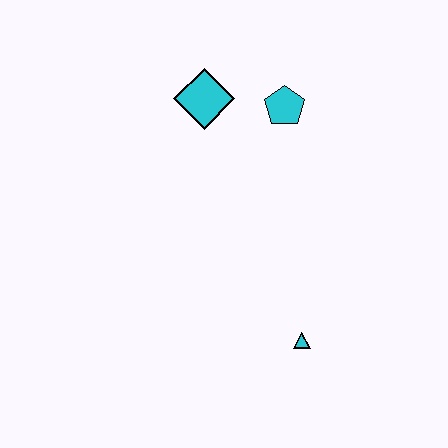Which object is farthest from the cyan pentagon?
The cyan triangle is farthest from the cyan pentagon.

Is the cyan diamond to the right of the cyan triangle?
No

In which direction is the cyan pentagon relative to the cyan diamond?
The cyan pentagon is to the right of the cyan diamond.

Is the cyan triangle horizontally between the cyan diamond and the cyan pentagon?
No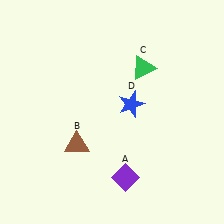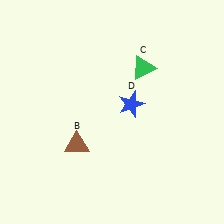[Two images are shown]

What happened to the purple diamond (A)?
The purple diamond (A) was removed in Image 2. It was in the bottom-right area of Image 1.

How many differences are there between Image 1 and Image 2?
There is 1 difference between the two images.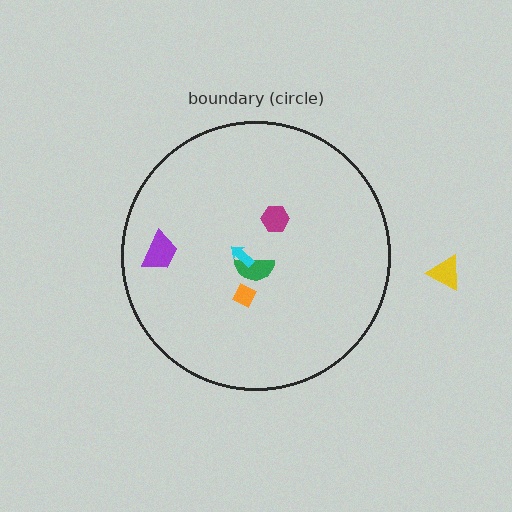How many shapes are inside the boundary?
5 inside, 1 outside.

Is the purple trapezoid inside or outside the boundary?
Inside.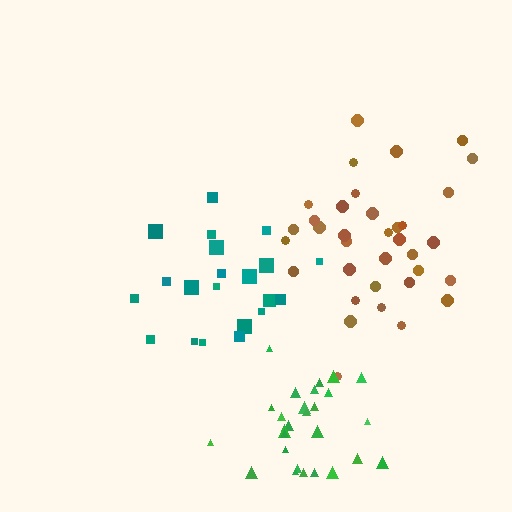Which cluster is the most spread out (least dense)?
Teal.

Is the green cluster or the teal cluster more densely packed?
Green.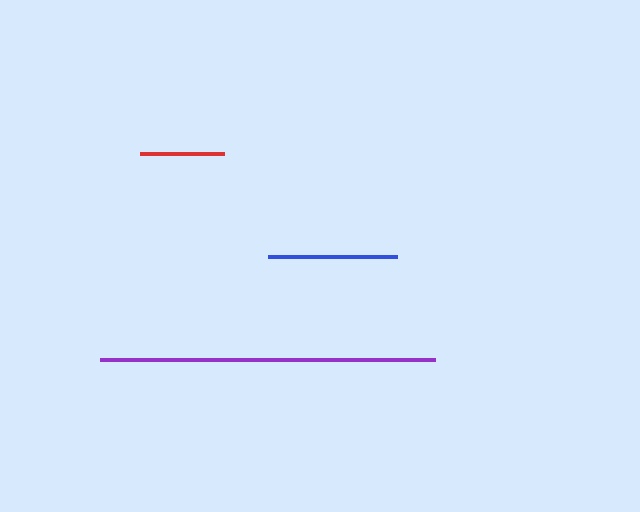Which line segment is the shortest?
The red line is the shortest at approximately 84 pixels.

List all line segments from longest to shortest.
From longest to shortest: purple, blue, red.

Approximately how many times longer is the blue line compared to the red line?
The blue line is approximately 1.5 times the length of the red line.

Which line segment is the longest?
The purple line is the longest at approximately 334 pixels.